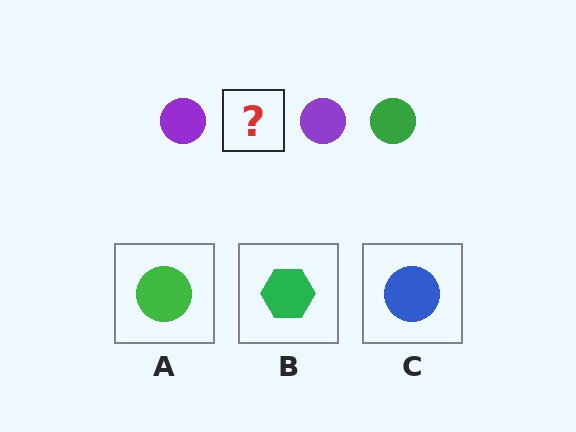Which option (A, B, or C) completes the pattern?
A.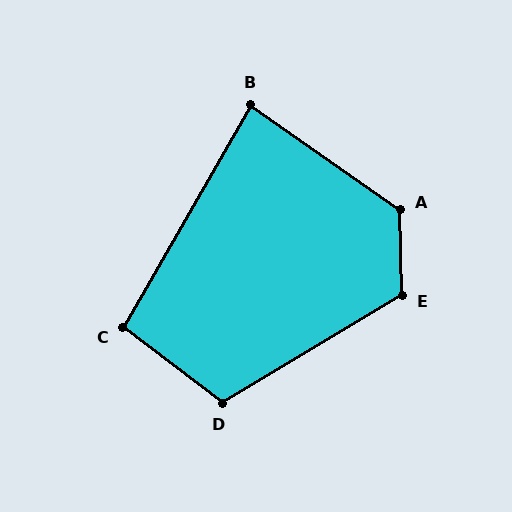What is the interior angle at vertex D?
Approximately 112 degrees (obtuse).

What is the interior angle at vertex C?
Approximately 97 degrees (obtuse).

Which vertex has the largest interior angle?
A, at approximately 126 degrees.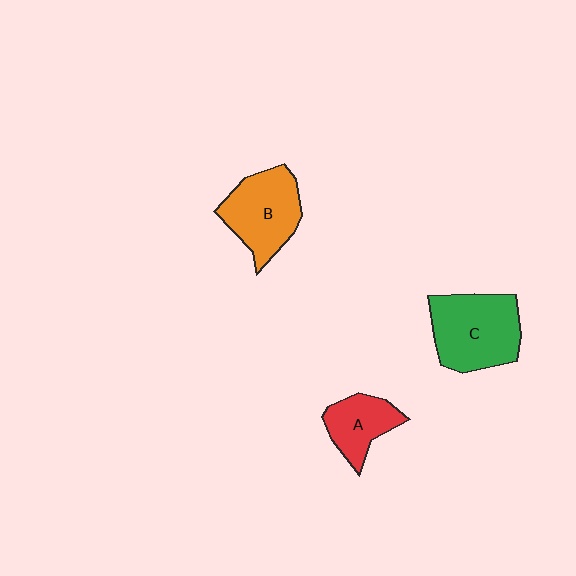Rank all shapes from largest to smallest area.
From largest to smallest: C (green), B (orange), A (red).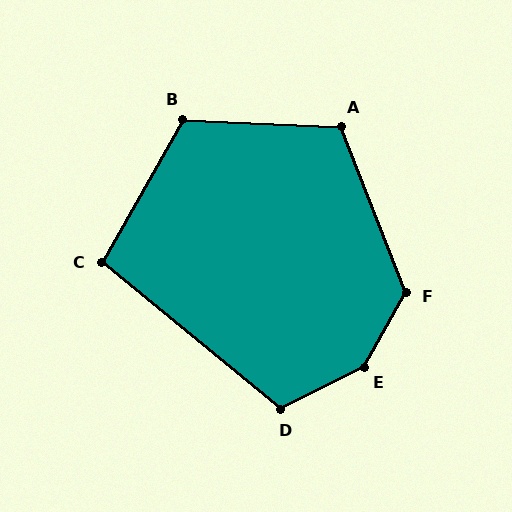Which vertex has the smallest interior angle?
C, at approximately 100 degrees.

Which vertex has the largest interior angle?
E, at approximately 146 degrees.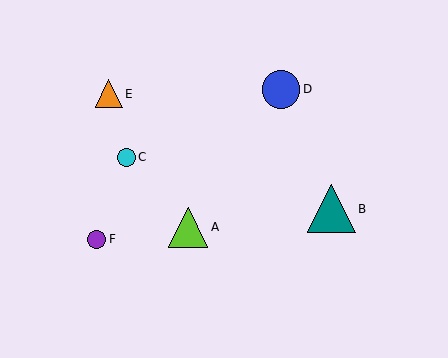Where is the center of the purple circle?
The center of the purple circle is at (97, 239).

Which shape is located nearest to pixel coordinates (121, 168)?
The cyan circle (labeled C) at (126, 157) is nearest to that location.